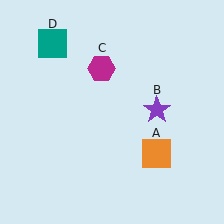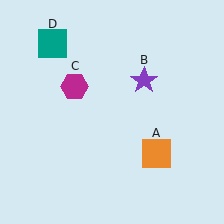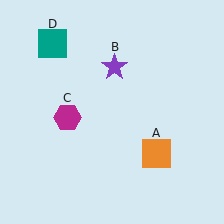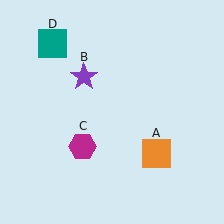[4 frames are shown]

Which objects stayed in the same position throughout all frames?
Orange square (object A) and teal square (object D) remained stationary.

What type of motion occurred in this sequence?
The purple star (object B), magenta hexagon (object C) rotated counterclockwise around the center of the scene.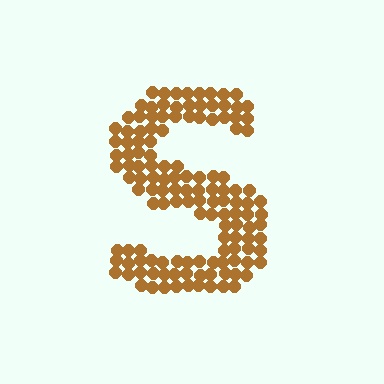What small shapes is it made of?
It is made of small circles.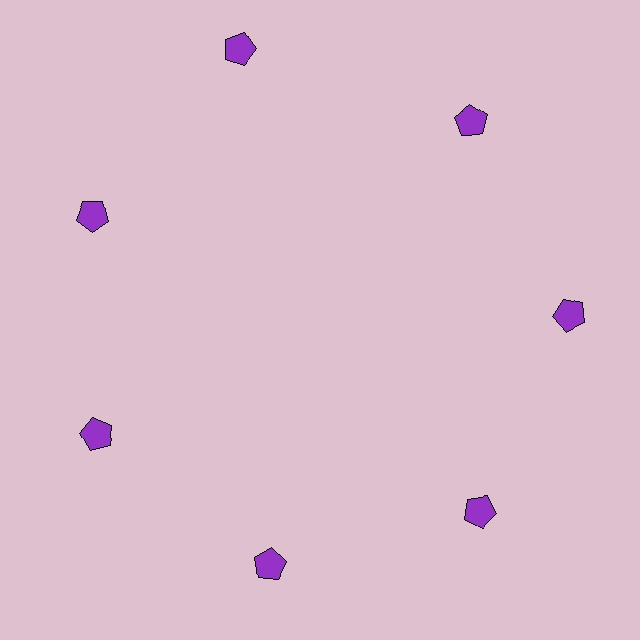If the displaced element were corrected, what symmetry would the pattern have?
It would have 7-fold rotational symmetry — the pattern would map onto itself every 51 degrees.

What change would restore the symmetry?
The symmetry would be restored by moving it inward, back onto the ring so that all 7 pentagons sit at equal angles and equal distance from the center.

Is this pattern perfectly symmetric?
No. The 7 purple pentagons are arranged in a ring, but one element near the 12 o'clock position is pushed outward from the center, breaking the 7-fold rotational symmetry.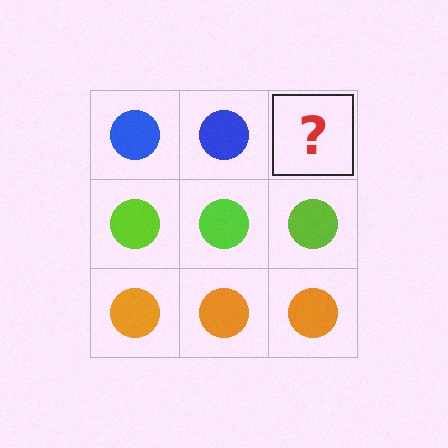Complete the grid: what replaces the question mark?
The question mark should be replaced with a blue circle.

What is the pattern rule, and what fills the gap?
The rule is that each row has a consistent color. The gap should be filled with a blue circle.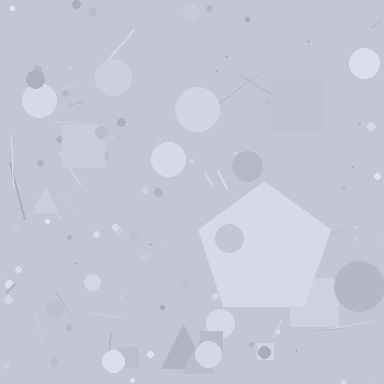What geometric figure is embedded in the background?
A pentagon is embedded in the background.